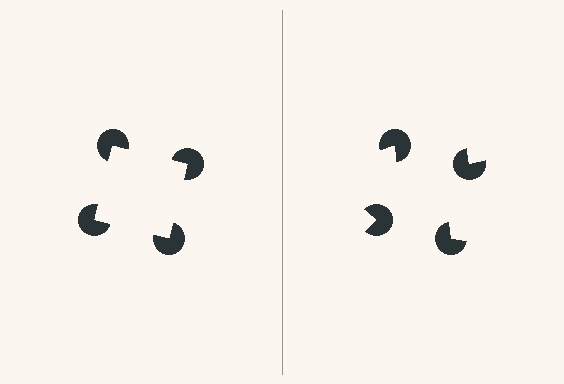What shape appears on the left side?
An illusory square.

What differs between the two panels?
The pac-man discs are positioned identically on both sides; only the wedge orientations differ. On the left they align to a square; on the right they are misaligned.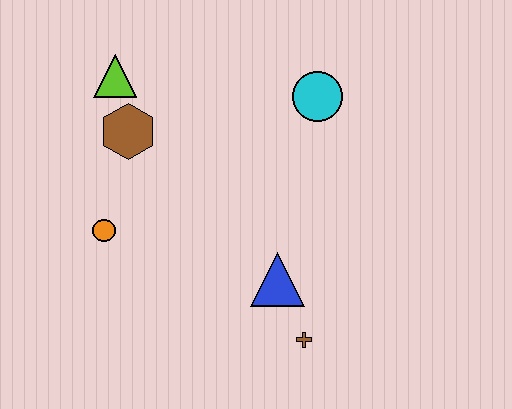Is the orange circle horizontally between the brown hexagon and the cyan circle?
No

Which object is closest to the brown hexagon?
The lime triangle is closest to the brown hexagon.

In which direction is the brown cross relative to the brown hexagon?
The brown cross is below the brown hexagon.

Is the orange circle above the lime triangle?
No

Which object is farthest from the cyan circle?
The orange circle is farthest from the cyan circle.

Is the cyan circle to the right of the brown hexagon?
Yes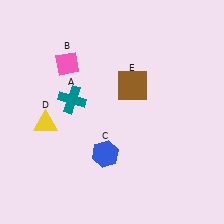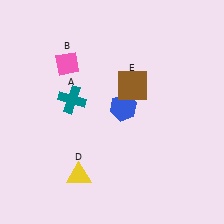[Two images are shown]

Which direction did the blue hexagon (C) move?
The blue hexagon (C) moved up.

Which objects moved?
The objects that moved are: the blue hexagon (C), the yellow triangle (D).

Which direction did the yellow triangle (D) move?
The yellow triangle (D) moved down.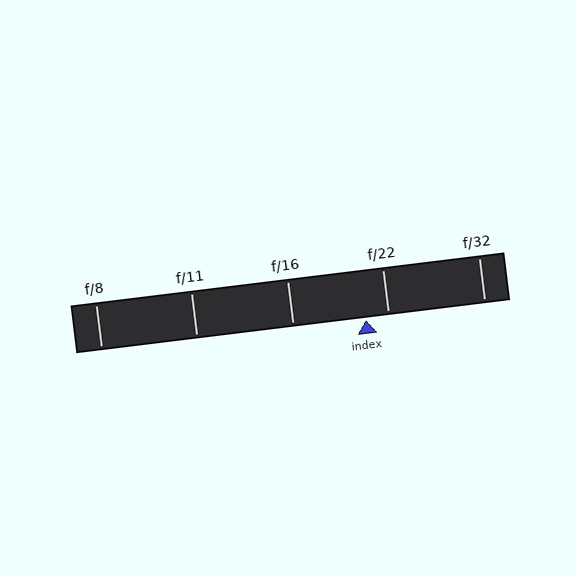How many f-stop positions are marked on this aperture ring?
There are 5 f-stop positions marked.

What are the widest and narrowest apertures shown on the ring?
The widest aperture shown is f/8 and the narrowest is f/32.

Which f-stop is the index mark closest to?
The index mark is closest to f/22.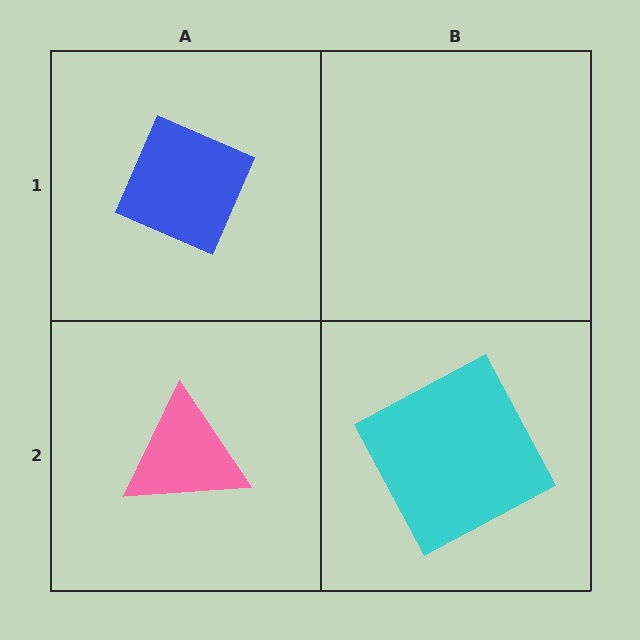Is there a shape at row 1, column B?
No, that cell is empty.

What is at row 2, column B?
A cyan square.